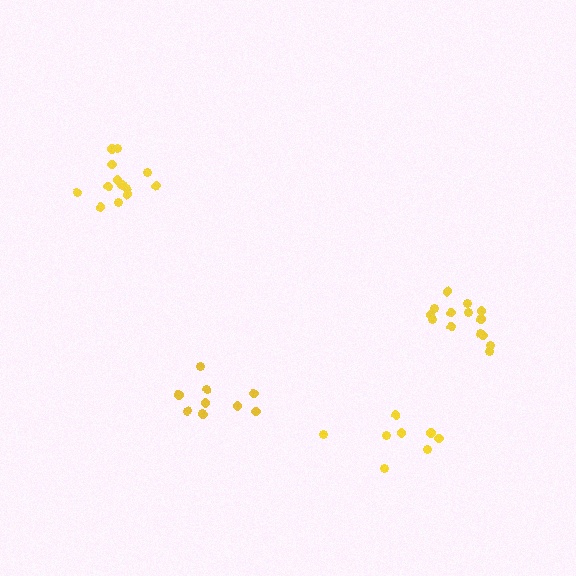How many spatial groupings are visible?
There are 4 spatial groupings.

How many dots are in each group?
Group 1: 14 dots, Group 2: 10 dots, Group 3: 8 dots, Group 4: 13 dots (45 total).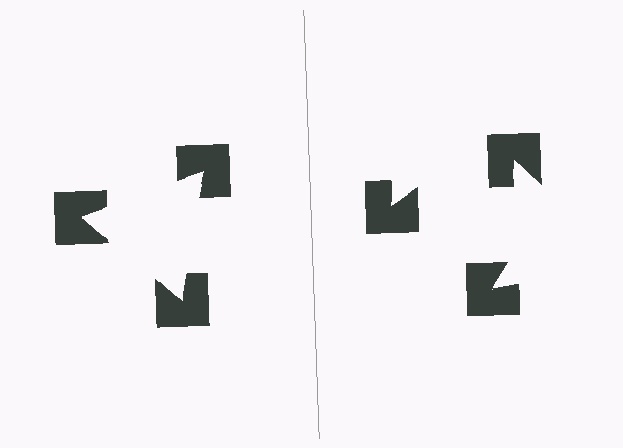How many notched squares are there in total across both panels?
6 — 3 on each side.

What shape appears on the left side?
An illusory triangle.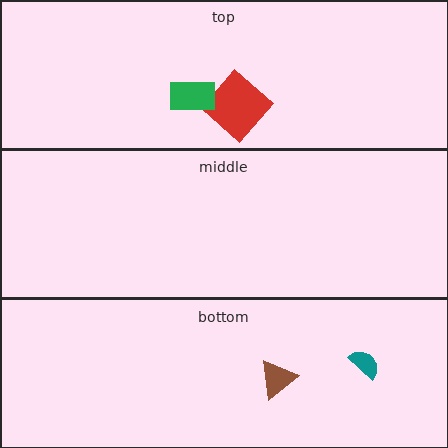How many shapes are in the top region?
2.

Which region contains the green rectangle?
The top region.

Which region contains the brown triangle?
The bottom region.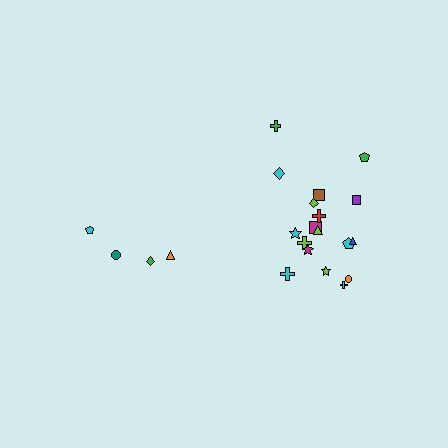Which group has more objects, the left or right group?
The right group.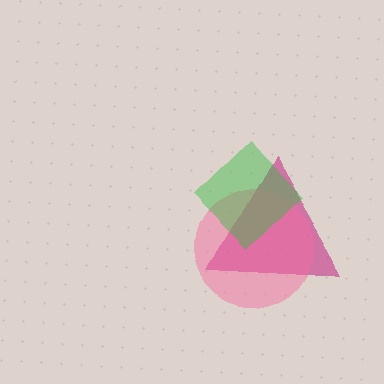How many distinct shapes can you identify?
There are 3 distinct shapes: a magenta triangle, a pink circle, a green diamond.